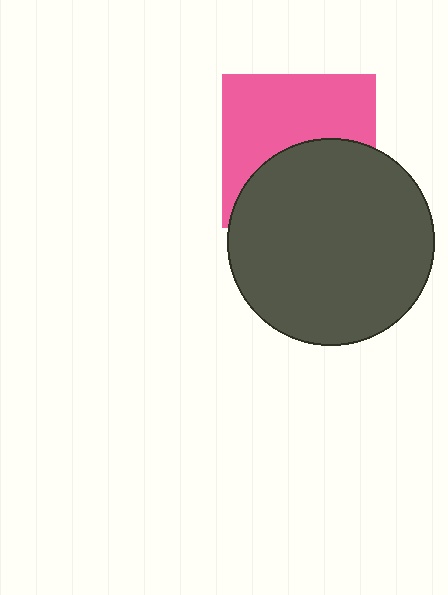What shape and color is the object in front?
The object in front is a dark gray circle.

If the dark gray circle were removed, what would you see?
You would see the complete pink square.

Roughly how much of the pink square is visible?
About half of it is visible (roughly 54%).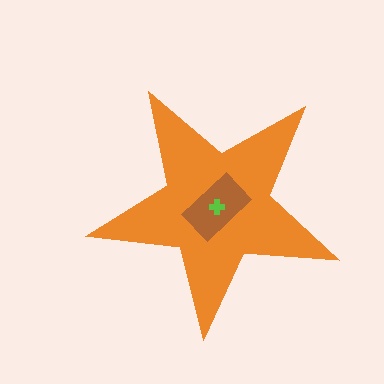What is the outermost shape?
The orange star.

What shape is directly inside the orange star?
The brown rectangle.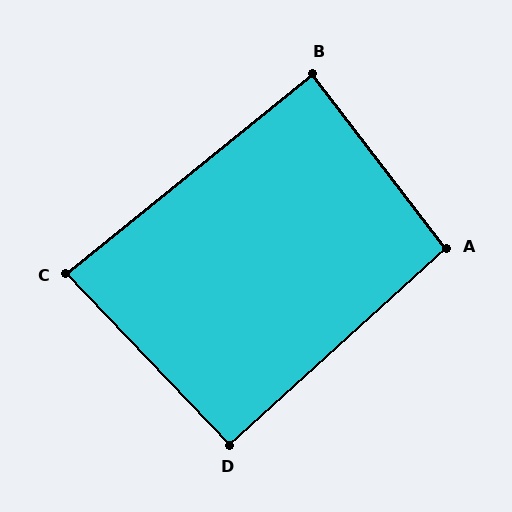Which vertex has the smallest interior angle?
C, at approximately 85 degrees.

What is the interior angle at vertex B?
Approximately 89 degrees (approximately right).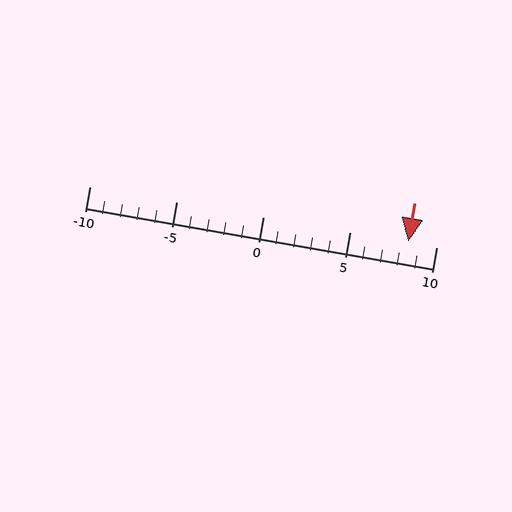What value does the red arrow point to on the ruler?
The red arrow points to approximately 8.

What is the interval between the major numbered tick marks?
The major tick marks are spaced 5 units apart.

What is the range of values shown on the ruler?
The ruler shows values from -10 to 10.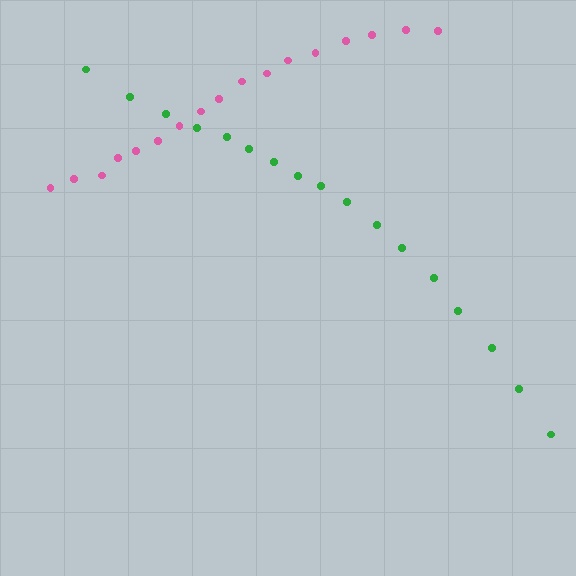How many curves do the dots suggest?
There are 2 distinct paths.